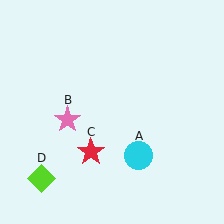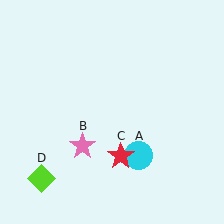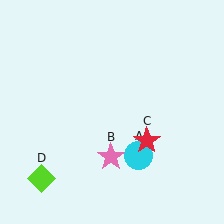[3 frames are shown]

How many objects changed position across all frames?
2 objects changed position: pink star (object B), red star (object C).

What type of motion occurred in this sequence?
The pink star (object B), red star (object C) rotated counterclockwise around the center of the scene.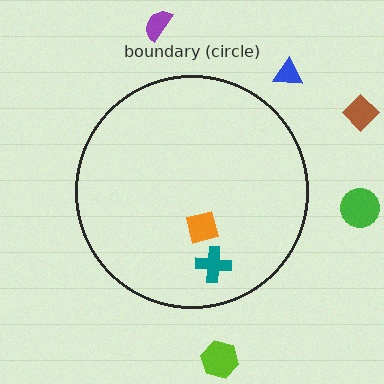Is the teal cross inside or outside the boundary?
Inside.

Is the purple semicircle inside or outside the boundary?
Outside.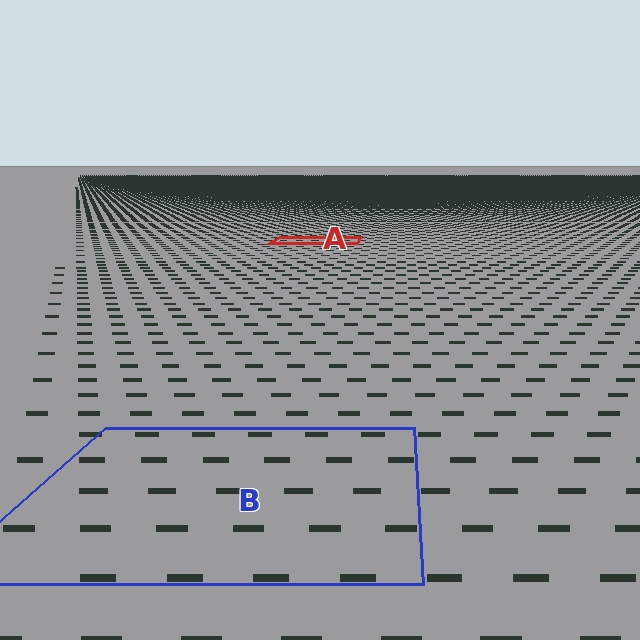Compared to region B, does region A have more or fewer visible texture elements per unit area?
Region A has more texture elements per unit area — they are packed more densely because it is farther away.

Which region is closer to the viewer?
Region B is closer. The texture elements there are larger and more spread out.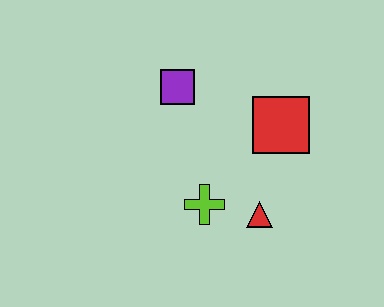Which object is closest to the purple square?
The red square is closest to the purple square.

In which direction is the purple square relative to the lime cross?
The purple square is above the lime cross.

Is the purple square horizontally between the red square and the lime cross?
No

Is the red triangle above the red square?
No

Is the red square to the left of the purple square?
No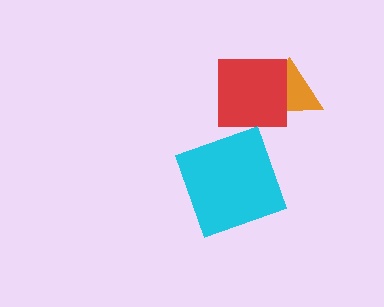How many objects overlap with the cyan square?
0 objects overlap with the cyan square.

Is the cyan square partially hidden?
No, no other shape covers it.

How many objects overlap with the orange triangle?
1 object overlaps with the orange triangle.